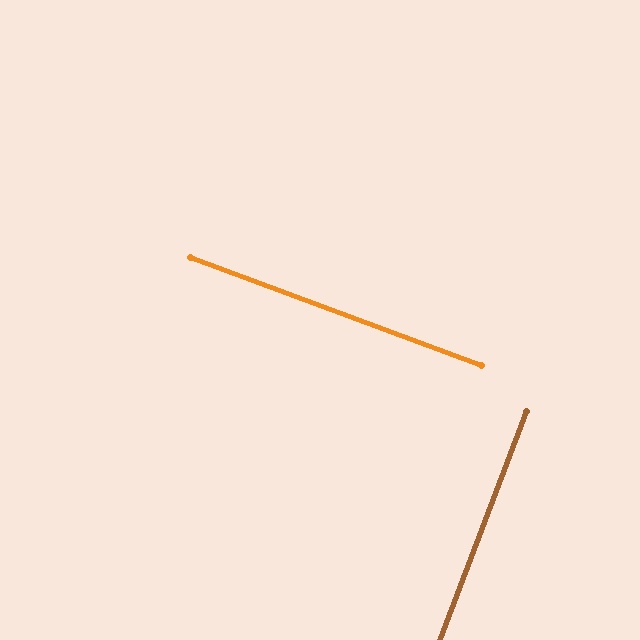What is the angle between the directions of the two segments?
Approximately 90 degrees.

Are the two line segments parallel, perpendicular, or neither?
Perpendicular — they meet at approximately 90°.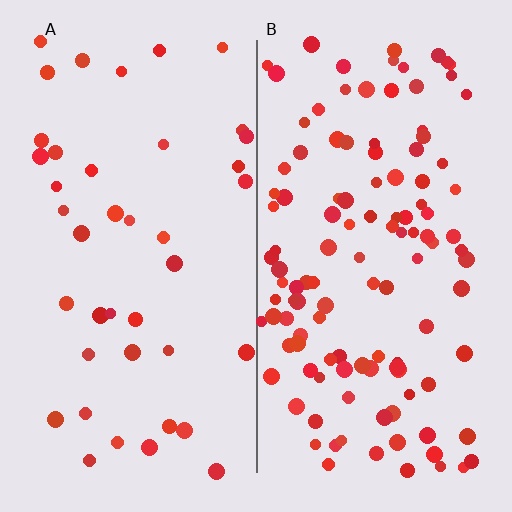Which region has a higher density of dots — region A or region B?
B (the right).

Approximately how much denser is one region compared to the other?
Approximately 2.9× — region B over region A.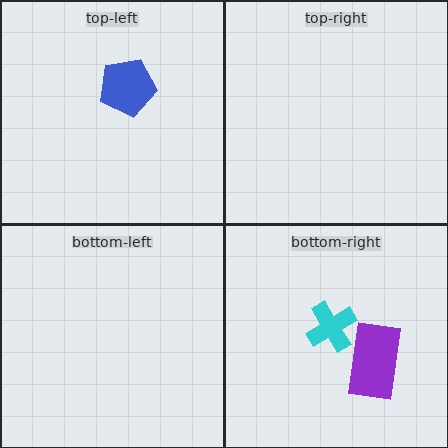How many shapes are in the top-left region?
1.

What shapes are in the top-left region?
The blue pentagon.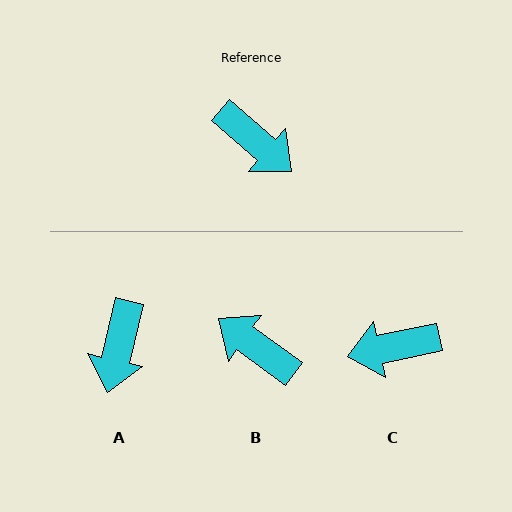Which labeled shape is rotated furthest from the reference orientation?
B, about 175 degrees away.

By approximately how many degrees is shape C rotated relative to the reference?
Approximately 128 degrees clockwise.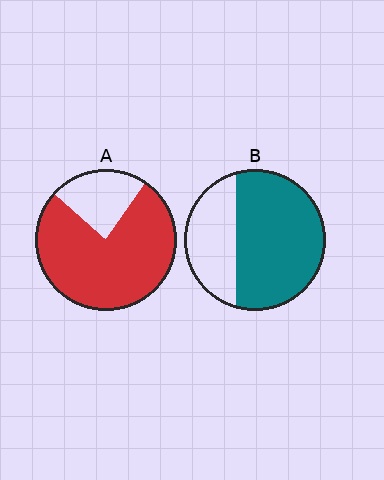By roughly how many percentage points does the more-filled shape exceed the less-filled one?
By roughly 10 percentage points (A over B).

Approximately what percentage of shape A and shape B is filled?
A is approximately 75% and B is approximately 65%.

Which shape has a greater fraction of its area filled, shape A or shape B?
Shape A.